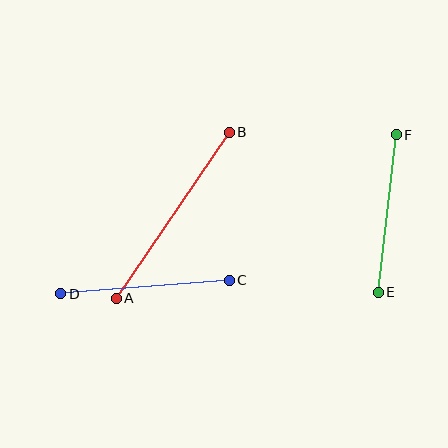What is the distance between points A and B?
The distance is approximately 201 pixels.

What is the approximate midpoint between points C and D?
The midpoint is at approximately (145, 287) pixels.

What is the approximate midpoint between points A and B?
The midpoint is at approximately (173, 215) pixels.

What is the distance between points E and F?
The distance is approximately 159 pixels.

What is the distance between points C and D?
The distance is approximately 169 pixels.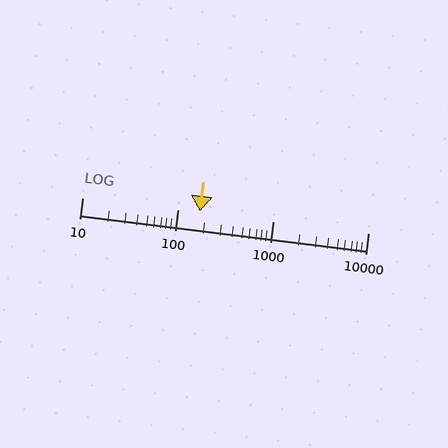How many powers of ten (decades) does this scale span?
The scale spans 3 decades, from 10 to 10000.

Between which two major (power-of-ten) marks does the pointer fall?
The pointer is between 100 and 1000.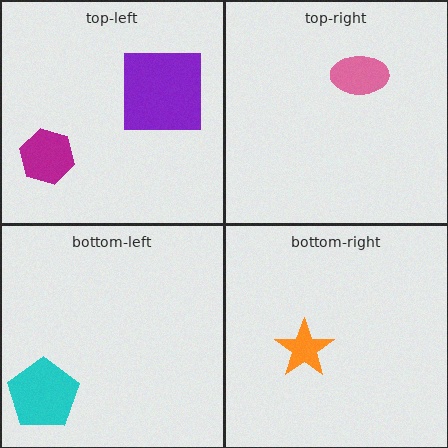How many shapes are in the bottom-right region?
1.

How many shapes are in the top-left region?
2.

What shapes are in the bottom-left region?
The cyan pentagon.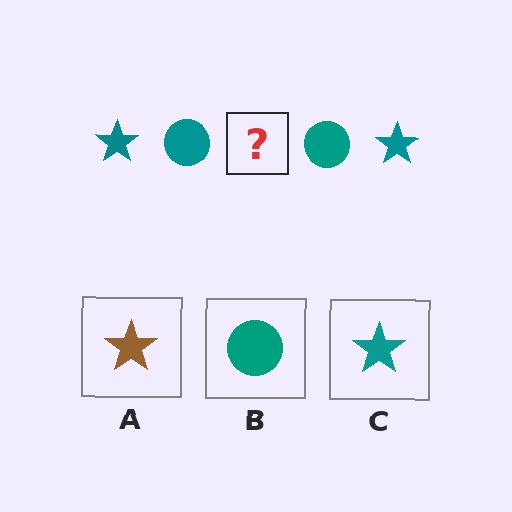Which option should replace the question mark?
Option C.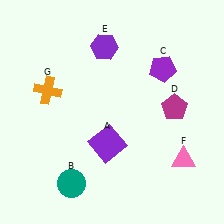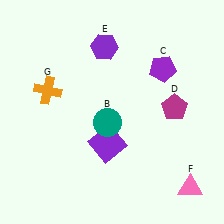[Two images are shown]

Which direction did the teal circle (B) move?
The teal circle (B) moved up.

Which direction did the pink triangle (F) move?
The pink triangle (F) moved down.